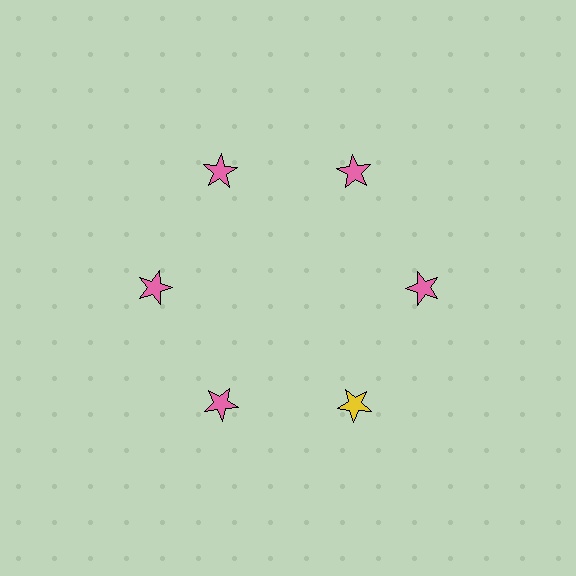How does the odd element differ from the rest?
It has a different color: yellow instead of pink.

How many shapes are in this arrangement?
There are 6 shapes arranged in a ring pattern.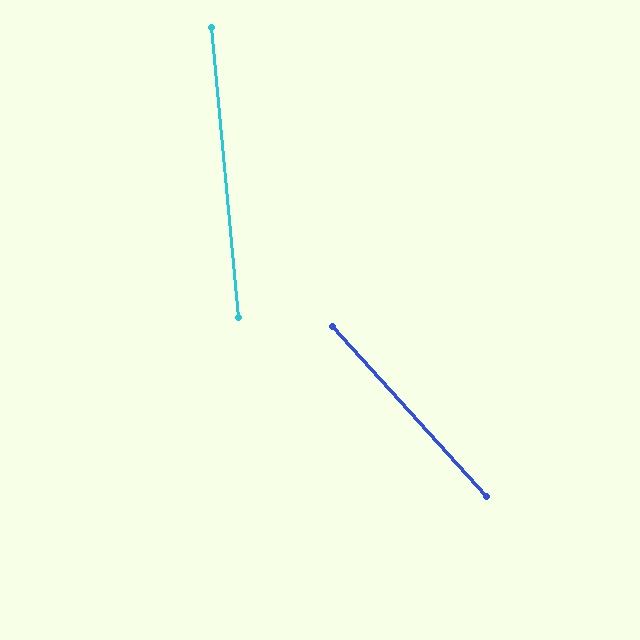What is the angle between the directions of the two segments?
Approximately 37 degrees.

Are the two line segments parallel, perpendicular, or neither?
Neither parallel nor perpendicular — they differ by about 37°.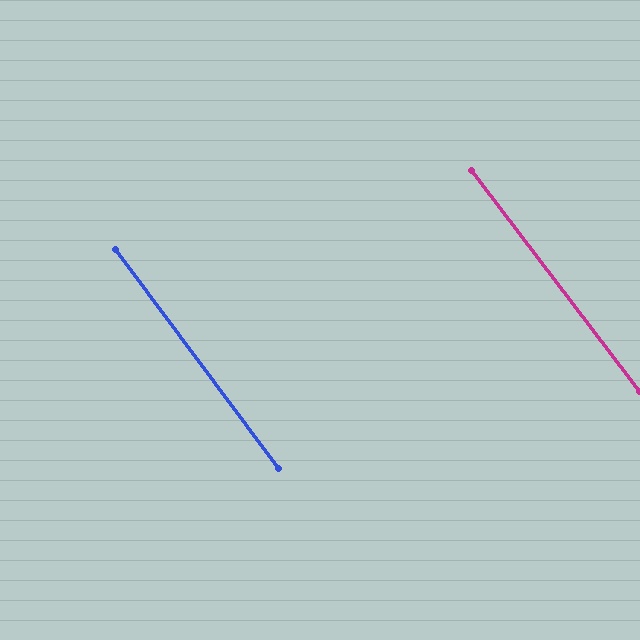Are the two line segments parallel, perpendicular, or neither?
Parallel — their directions differ by only 0.4°.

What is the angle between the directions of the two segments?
Approximately 0 degrees.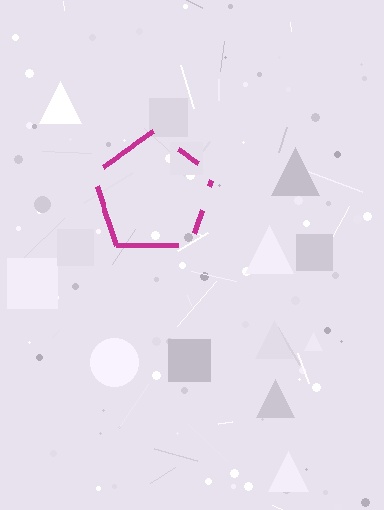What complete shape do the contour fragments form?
The contour fragments form a pentagon.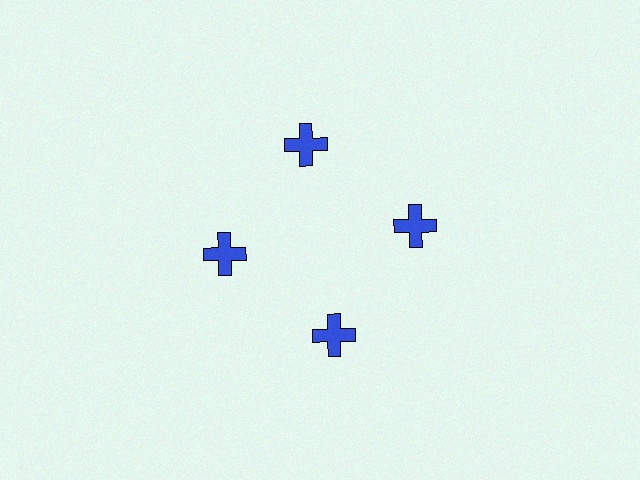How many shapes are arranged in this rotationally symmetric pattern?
There are 4 shapes, arranged in 4 groups of 1.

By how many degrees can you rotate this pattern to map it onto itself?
The pattern maps onto itself every 90 degrees of rotation.